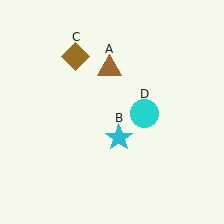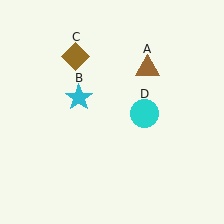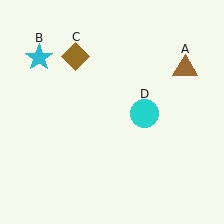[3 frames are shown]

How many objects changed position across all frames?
2 objects changed position: brown triangle (object A), cyan star (object B).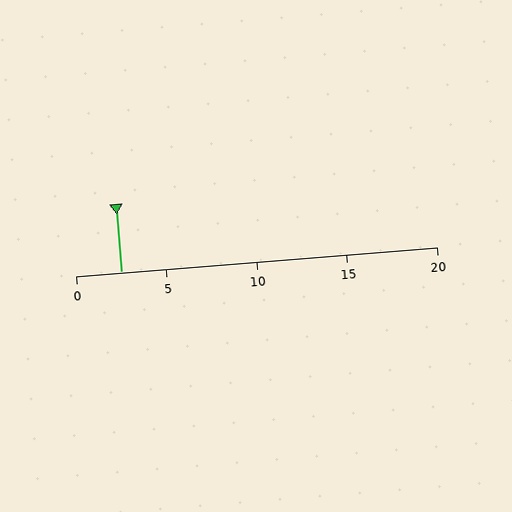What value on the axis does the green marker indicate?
The marker indicates approximately 2.5.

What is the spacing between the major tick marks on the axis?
The major ticks are spaced 5 apart.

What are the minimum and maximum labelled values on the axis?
The axis runs from 0 to 20.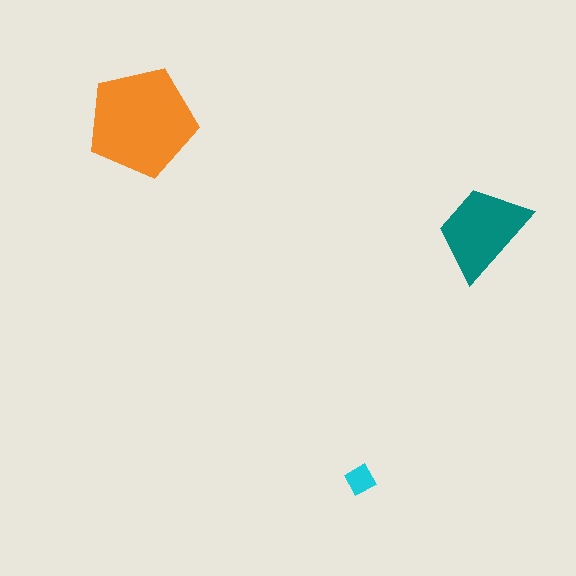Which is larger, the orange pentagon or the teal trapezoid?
The orange pentagon.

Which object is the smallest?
The cyan diamond.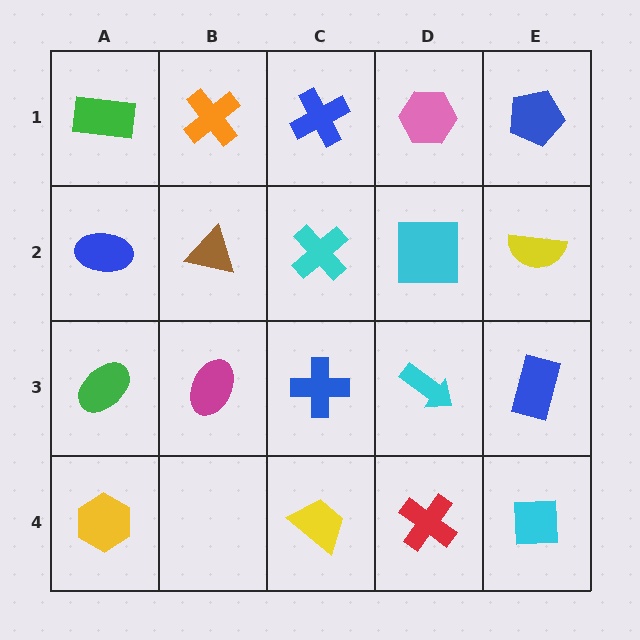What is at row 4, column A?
A yellow hexagon.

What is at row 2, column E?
A yellow semicircle.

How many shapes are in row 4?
4 shapes.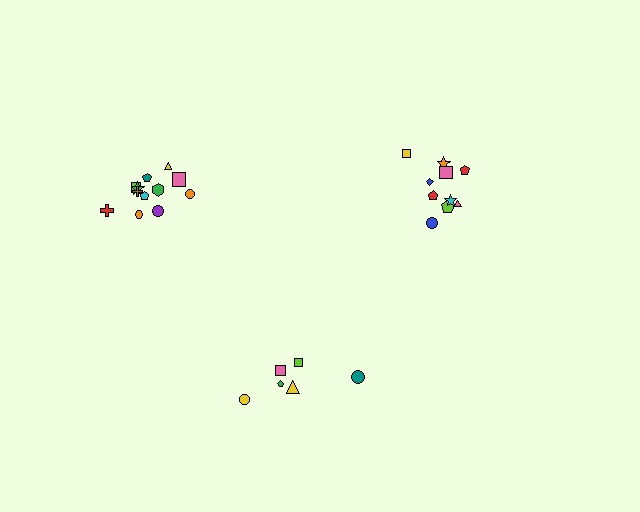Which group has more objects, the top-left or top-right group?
The top-left group.